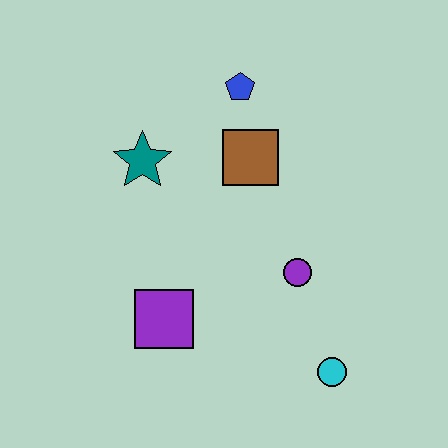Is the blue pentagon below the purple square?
No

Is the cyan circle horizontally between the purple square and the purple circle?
No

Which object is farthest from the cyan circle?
The blue pentagon is farthest from the cyan circle.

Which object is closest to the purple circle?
The cyan circle is closest to the purple circle.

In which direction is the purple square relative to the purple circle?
The purple square is to the left of the purple circle.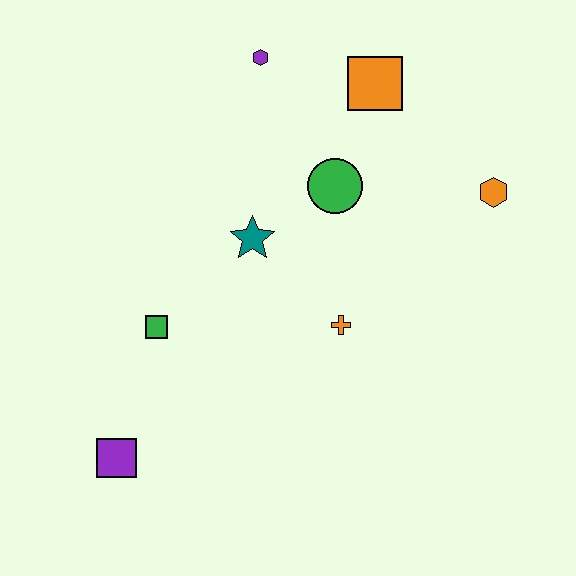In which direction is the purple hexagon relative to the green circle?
The purple hexagon is above the green circle.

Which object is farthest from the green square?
The orange hexagon is farthest from the green square.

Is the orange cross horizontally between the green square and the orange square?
Yes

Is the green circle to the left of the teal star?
No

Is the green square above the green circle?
No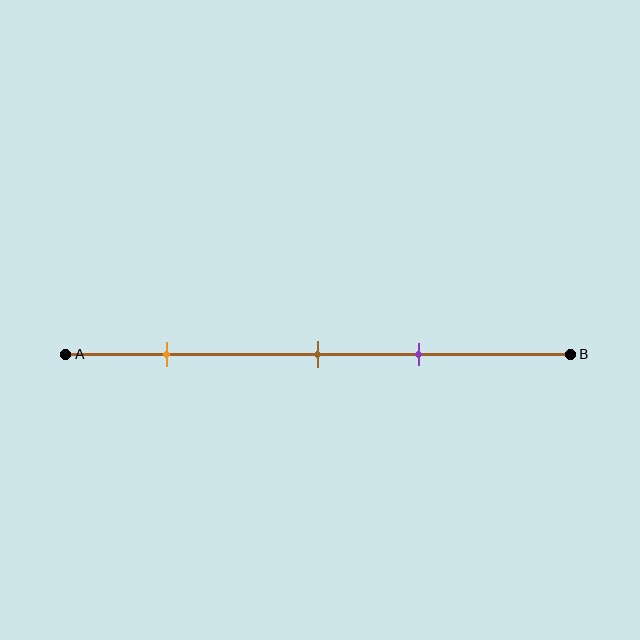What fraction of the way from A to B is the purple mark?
The purple mark is approximately 70% (0.7) of the way from A to B.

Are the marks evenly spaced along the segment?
No, the marks are not evenly spaced.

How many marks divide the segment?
There are 3 marks dividing the segment.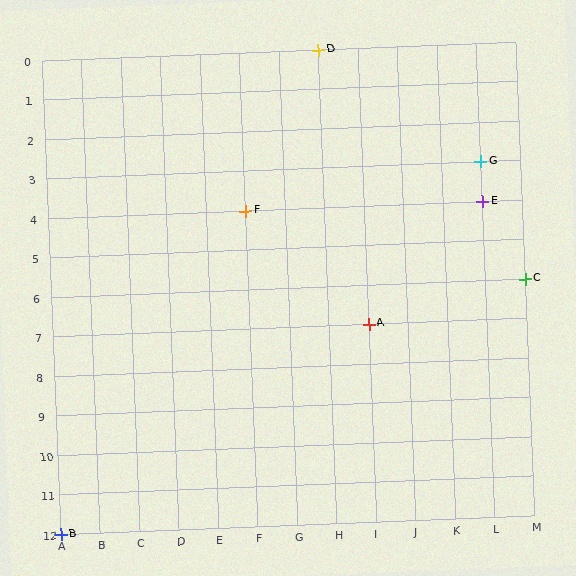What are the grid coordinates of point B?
Point B is at grid coordinates (A, 12).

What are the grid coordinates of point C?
Point C is at grid coordinates (M, 6).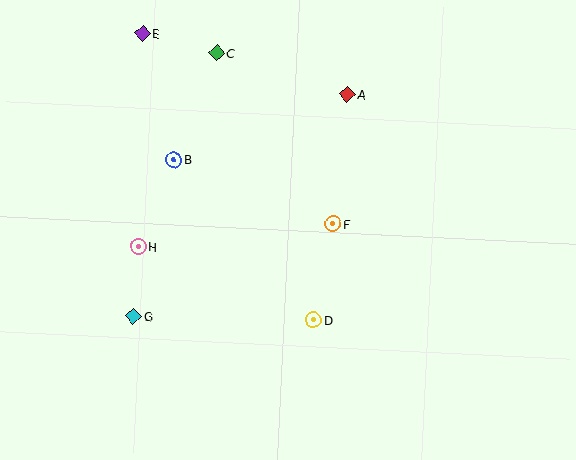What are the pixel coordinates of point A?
Point A is at (347, 94).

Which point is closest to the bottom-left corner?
Point G is closest to the bottom-left corner.